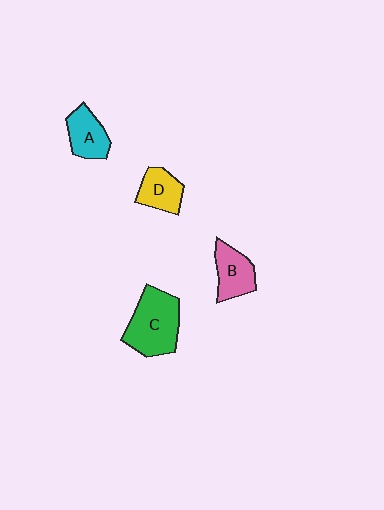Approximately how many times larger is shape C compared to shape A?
Approximately 1.7 times.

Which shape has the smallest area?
Shape D (yellow).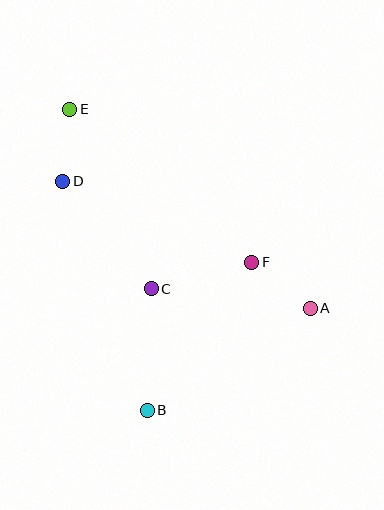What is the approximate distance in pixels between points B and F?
The distance between B and F is approximately 181 pixels.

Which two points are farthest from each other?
Points A and E are farthest from each other.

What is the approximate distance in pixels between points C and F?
The distance between C and F is approximately 104 pixels.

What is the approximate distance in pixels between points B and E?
The distance between B and E is approximately 311 pixels.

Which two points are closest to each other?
Points D and E are closest to each other.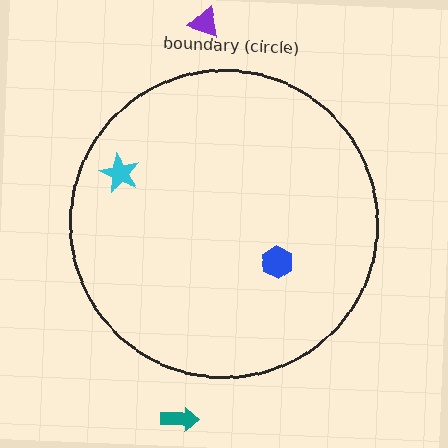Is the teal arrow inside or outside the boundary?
Outside.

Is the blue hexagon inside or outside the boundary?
Inside.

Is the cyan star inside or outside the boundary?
Inside.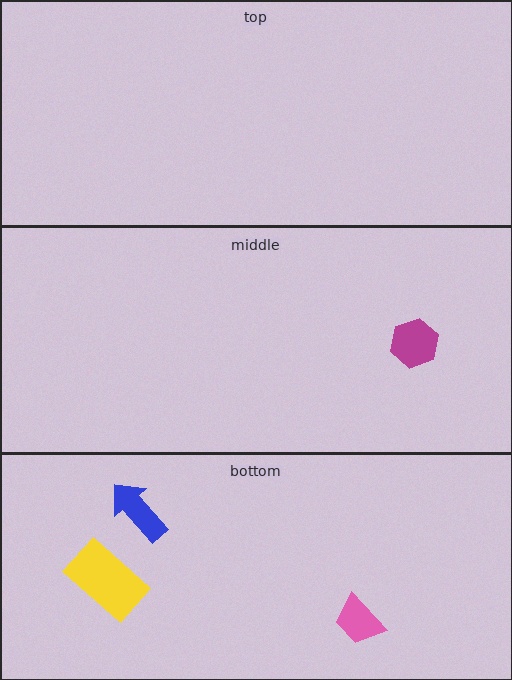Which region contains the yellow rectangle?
The bottom region.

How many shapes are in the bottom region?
3.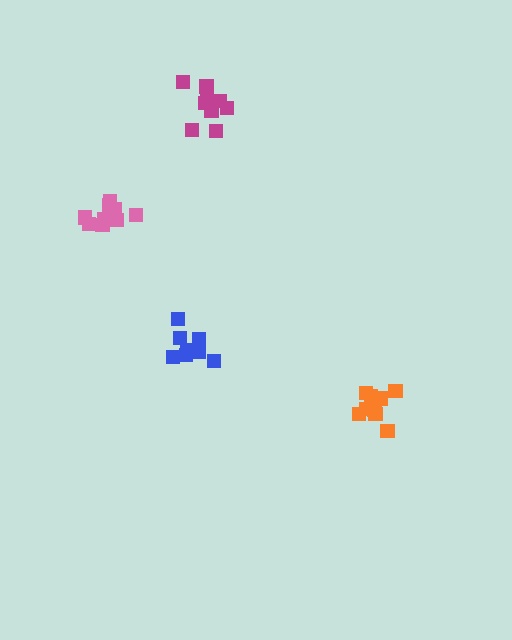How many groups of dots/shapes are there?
There are 4 groups.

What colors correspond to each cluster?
The clusters are colored: magenta, orange, pink, blue.